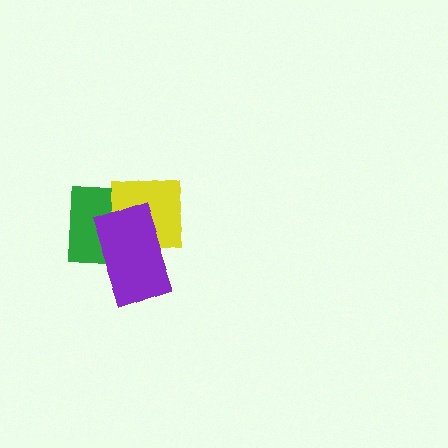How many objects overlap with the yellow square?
2 objects overlap with the yellow square.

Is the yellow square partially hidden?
Yes, it is partially covered by another shape.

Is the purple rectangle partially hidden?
No, no other shape covers it.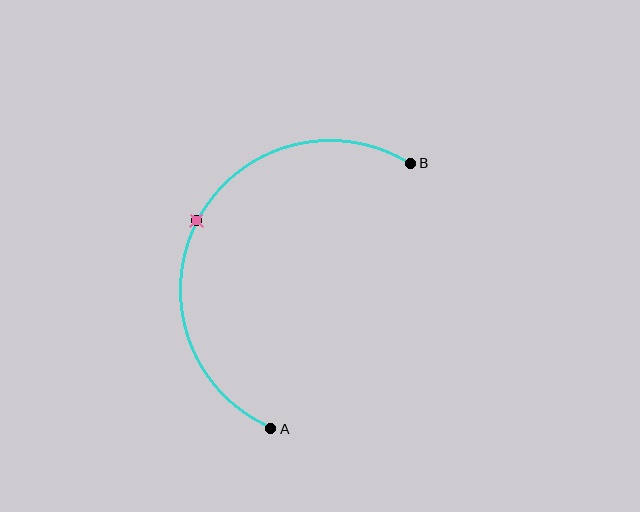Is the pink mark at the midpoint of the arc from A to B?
Yes. The pink mark lies on the arc at equal arc-length from both A and B — it is the arc midpoint.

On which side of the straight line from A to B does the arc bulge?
The arc bulges to the left of the straight line connecting A and B.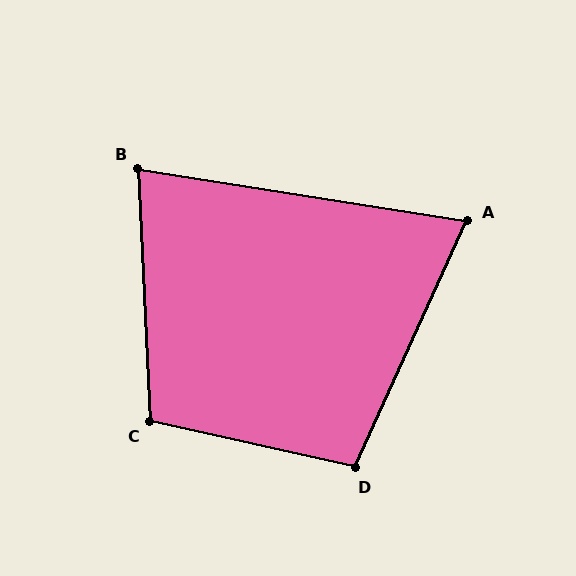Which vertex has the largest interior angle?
C, at approximately 105 degrees.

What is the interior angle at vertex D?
Approximately 102 degrees (obtuse).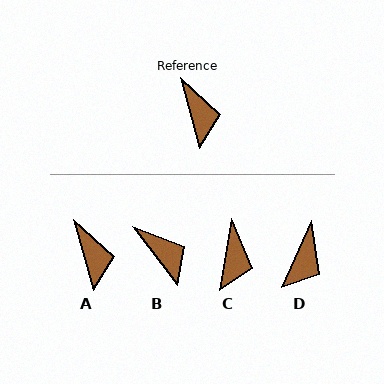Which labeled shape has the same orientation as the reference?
A.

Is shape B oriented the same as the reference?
No, it is off by about 22 degrees.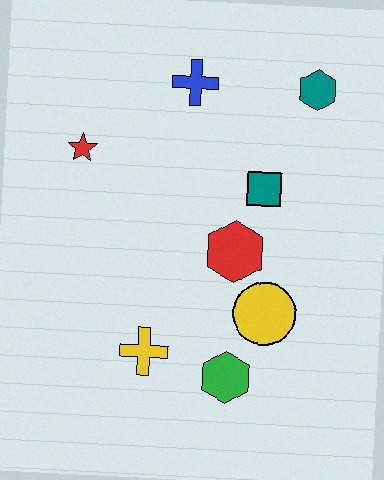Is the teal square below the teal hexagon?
Yes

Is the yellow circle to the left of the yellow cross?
No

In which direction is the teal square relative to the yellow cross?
The teal square is above the yellow cross.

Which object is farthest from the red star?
The green hexagon is farthest from the red star.